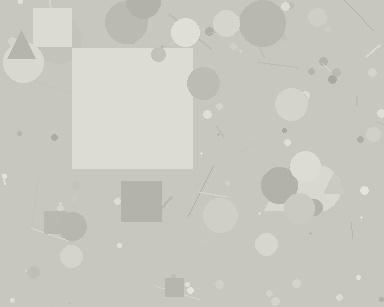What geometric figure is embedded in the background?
A square is embedded in the background.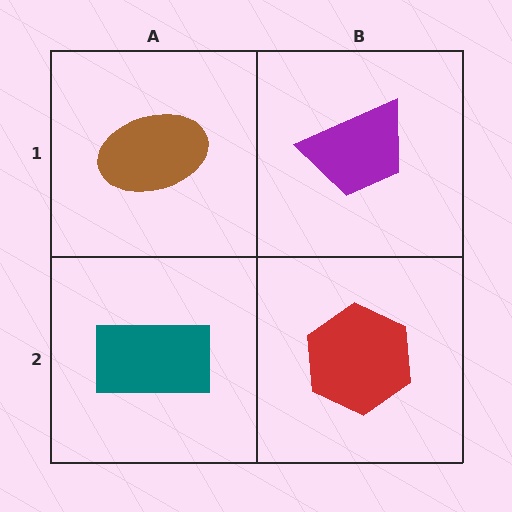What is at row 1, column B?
A purple trapezoid.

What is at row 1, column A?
A brown ellipse.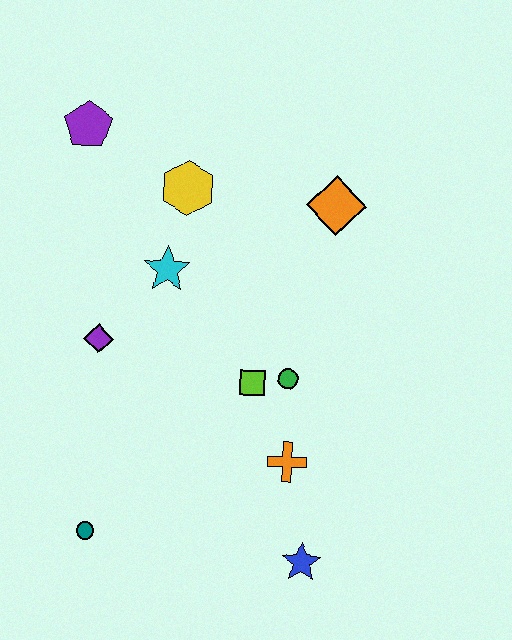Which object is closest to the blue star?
The orange cross is closest to the blue star.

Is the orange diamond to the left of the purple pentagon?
No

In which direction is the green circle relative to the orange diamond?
The green circle is below the orange diamond.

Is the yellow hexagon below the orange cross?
No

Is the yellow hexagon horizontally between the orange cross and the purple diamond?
Yes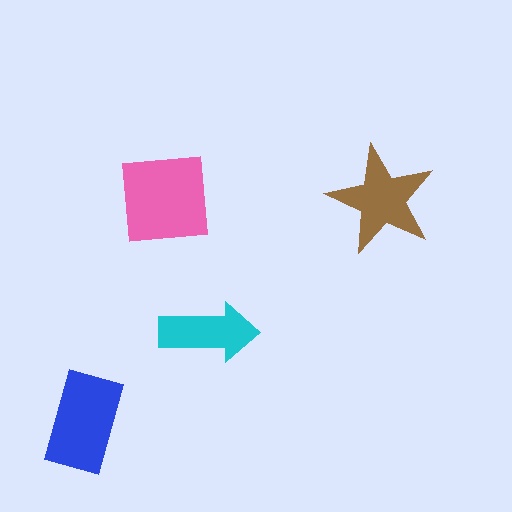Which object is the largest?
The pink square.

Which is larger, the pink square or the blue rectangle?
The pink square.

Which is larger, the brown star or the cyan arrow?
The brown star.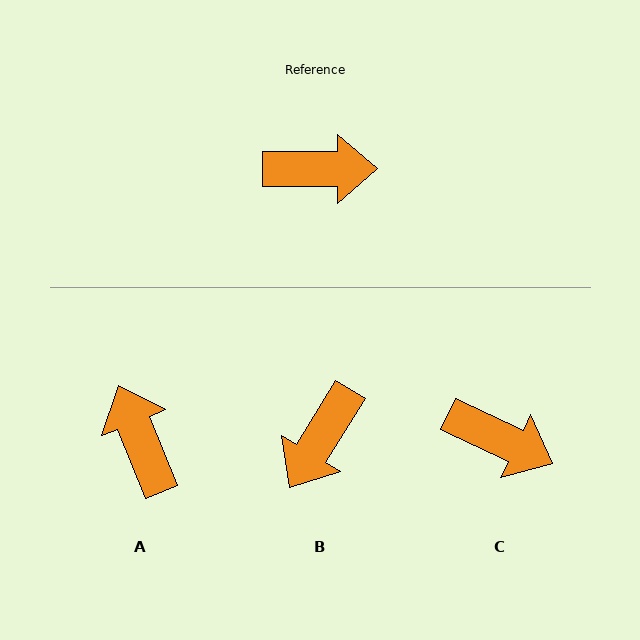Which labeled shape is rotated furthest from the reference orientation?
B, about 122 degrees away.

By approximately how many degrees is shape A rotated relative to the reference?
Approximately 112 degrees counter-clockwise.